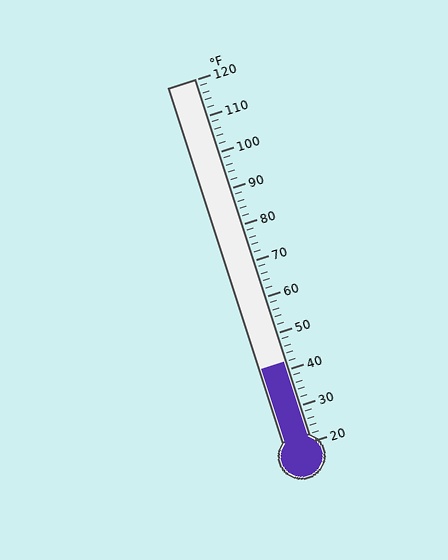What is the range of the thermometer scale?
The thermometer scale ranges from 20°F to 120°F.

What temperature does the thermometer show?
The thermometer shows approximately 42°F.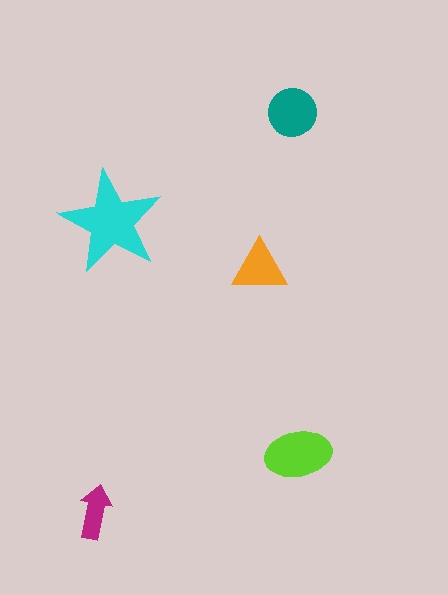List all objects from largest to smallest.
The cyan star, the lime ellipse, the teal circle, the orange triangle, the magenta arrow.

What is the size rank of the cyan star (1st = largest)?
1st.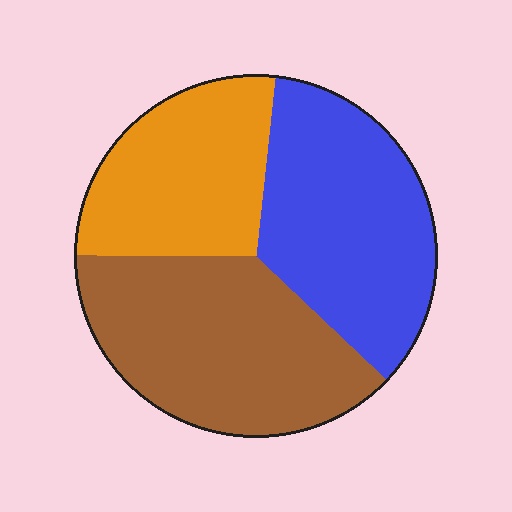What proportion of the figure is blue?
Blue covers around 35% of the figure.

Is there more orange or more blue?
Blue.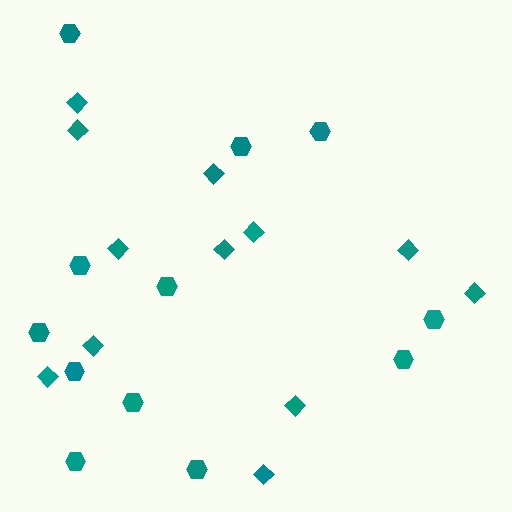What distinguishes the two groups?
There are 2 groups: one group of hexagons (12) and one group of diamonds (12).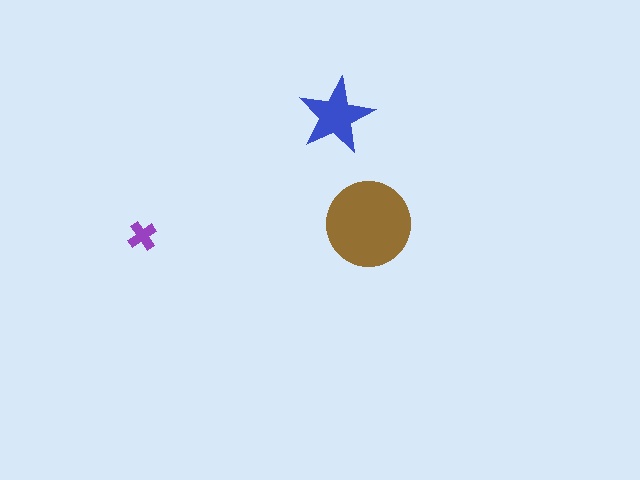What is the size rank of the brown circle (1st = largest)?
1st.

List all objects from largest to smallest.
The brown circle, the blue star, the purple cross.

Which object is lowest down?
The purple cross is bottommost.